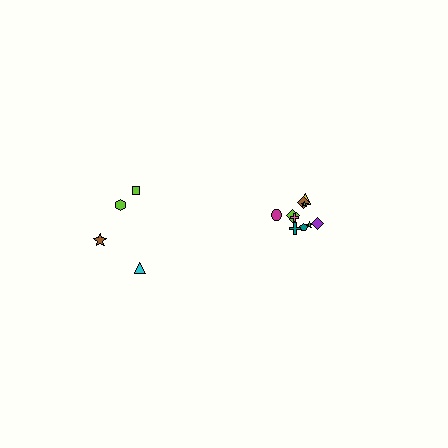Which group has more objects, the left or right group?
The right group.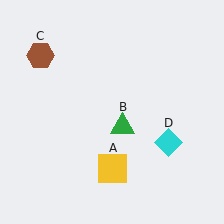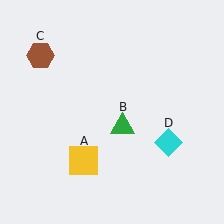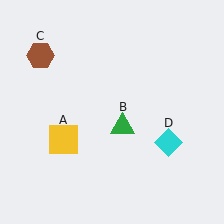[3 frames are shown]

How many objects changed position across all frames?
1 object changed position: yellow square (object A).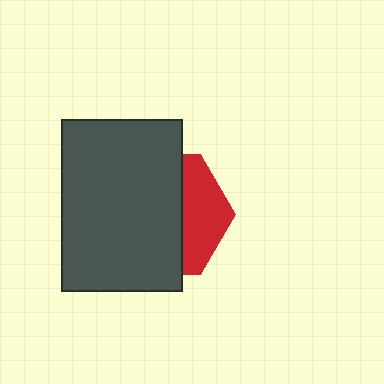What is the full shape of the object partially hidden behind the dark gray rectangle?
The partially hidden object is a red hexagon.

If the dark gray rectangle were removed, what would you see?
You would see the complete red hexagon.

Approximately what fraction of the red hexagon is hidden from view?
Roughly 67% of the red hexagon is hidden behind the dark gray rectangle.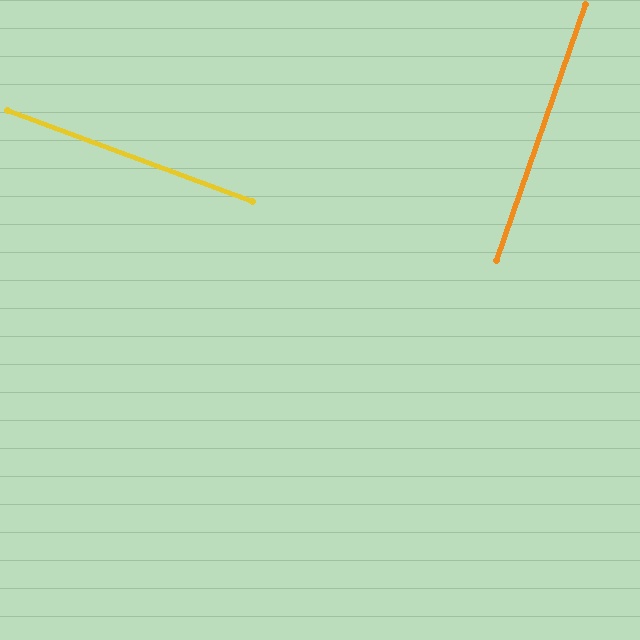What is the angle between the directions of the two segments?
Approximately 89 degrees.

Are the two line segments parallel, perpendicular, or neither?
Perpendicular — they meet at approximately 89°.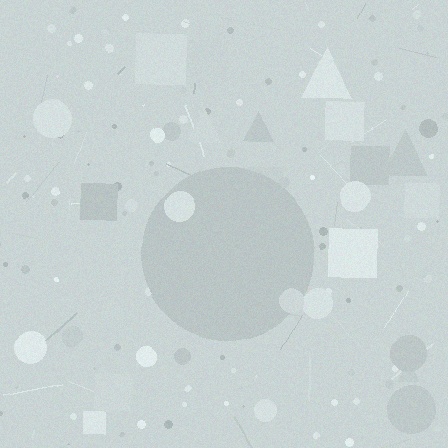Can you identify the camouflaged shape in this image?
The camouflaged shape is a circle.